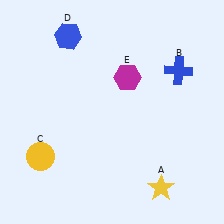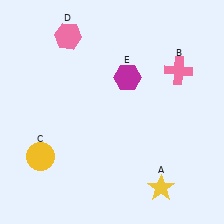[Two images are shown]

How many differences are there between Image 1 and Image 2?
There are 2 differences between the two images.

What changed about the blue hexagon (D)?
In Image 1, D is blue. In Image 2, it changed to pink.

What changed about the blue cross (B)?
In Image 1, B is blue. In Image 2, it changed to pink.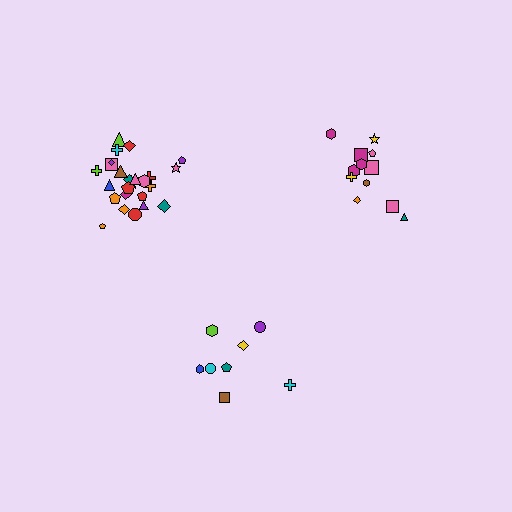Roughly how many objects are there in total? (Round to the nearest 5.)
Roughly 45 objects in total.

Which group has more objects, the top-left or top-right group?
The top-left group.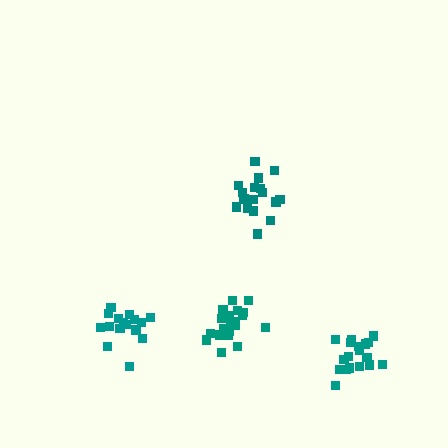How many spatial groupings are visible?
There are 4 spatial groupings.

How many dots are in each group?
Group 1: 21 dots, Group 2: 18 dots, Group 3: 16 dots, Group 4: 18 dots (73 total).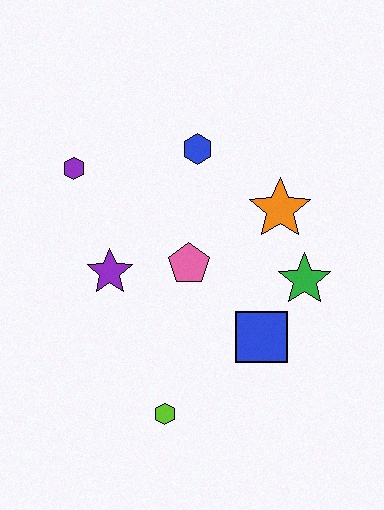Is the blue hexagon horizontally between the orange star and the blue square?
No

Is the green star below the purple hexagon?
Yes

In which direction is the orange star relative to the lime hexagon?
The orange star is above the lime hexagon.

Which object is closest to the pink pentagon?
The purple star is closest to the pink pentagon.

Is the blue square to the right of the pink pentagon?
Yes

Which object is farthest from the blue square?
The purple hexagon is farthest from the blue square.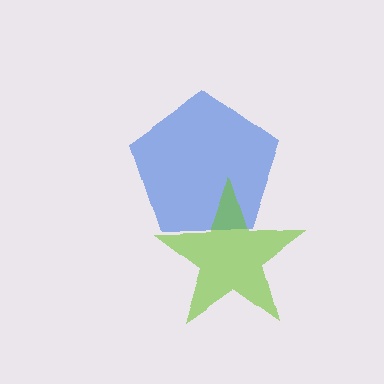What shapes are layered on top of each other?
The layered shapes are: a blue pentagon, a lime star.